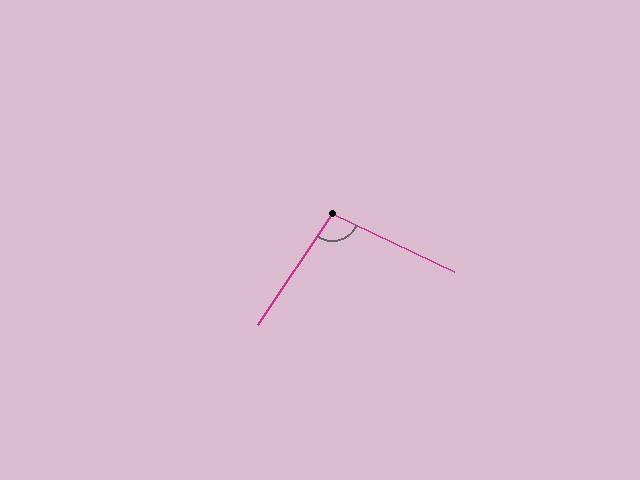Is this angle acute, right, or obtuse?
It is obtuse.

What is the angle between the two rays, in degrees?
Approximately 98 degrees.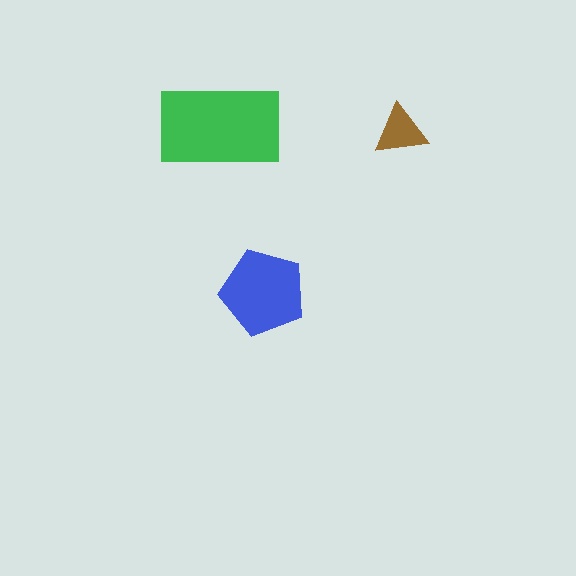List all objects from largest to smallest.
The green rectangle, the blue pentagon, the brown triangle.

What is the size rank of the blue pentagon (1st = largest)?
2nd.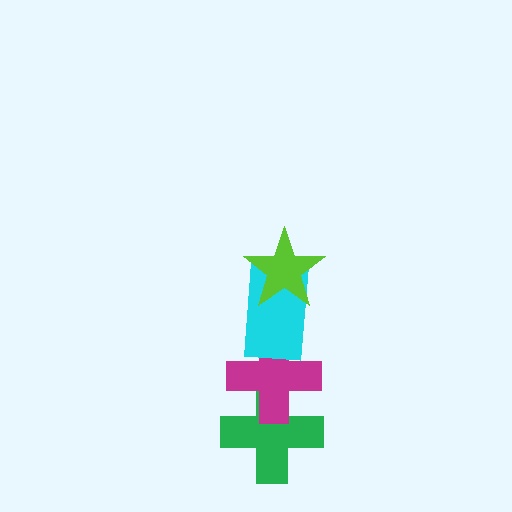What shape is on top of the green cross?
The magenta cross is on top of the green cross.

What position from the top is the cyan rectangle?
The cyan rectangle is 2nd from the top.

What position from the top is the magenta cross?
The magenta cross is 3rd from the top.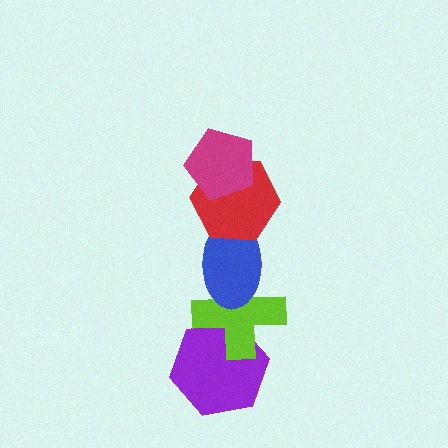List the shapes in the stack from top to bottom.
From top to bottom: the magenta pentagon, the red hexagon, the blue ellipse, the lime cross, the purple hexagon.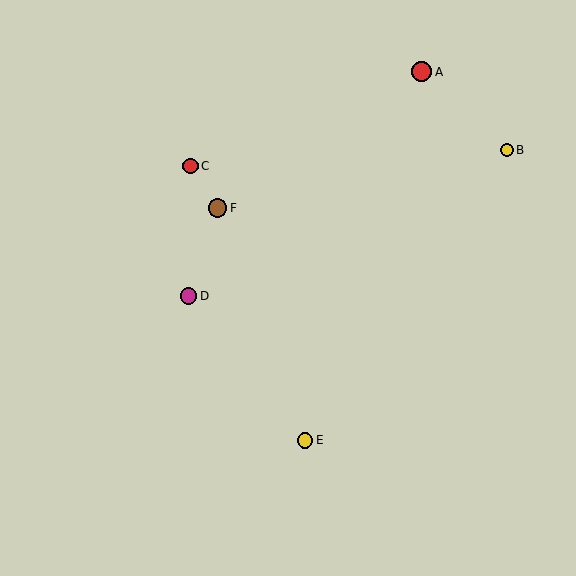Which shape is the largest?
The red circle (labeled A) is the largest.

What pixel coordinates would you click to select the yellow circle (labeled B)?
Click at (507, 150) to select the yellow circle B.